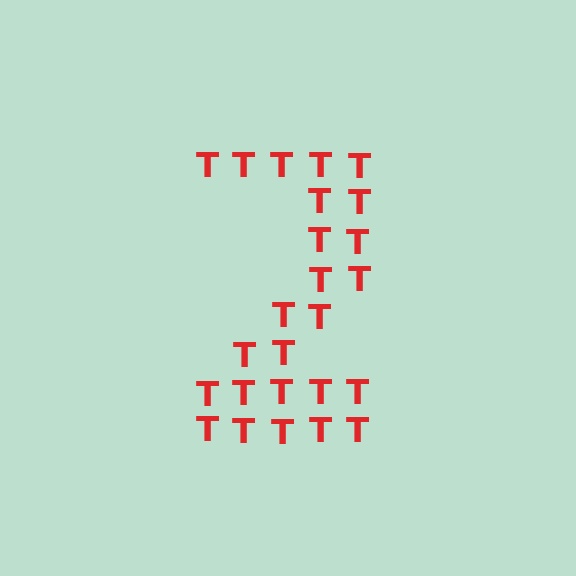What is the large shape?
The large shape is the digit 2.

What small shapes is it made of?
It is made of small letter T's.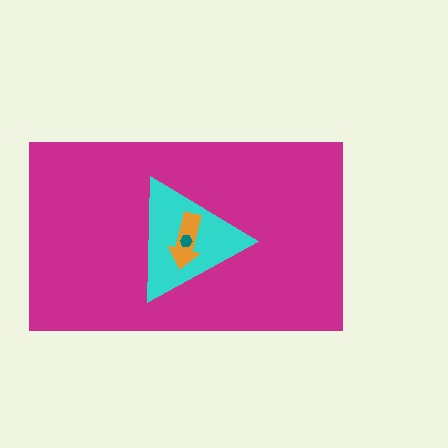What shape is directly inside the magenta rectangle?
The cyan triangle.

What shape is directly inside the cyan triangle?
The orange arrow.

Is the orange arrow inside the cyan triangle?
Yes.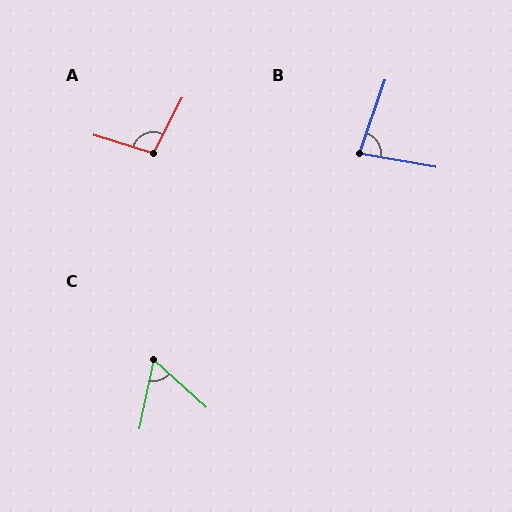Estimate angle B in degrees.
Approximately 81 degrees.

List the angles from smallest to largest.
C (59°), B (81°), A (99°).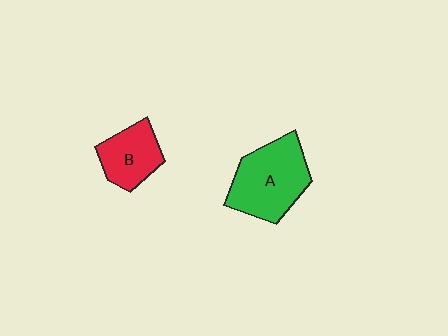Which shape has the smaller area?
Shape B (red).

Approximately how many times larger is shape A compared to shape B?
Approximately 1.6 times.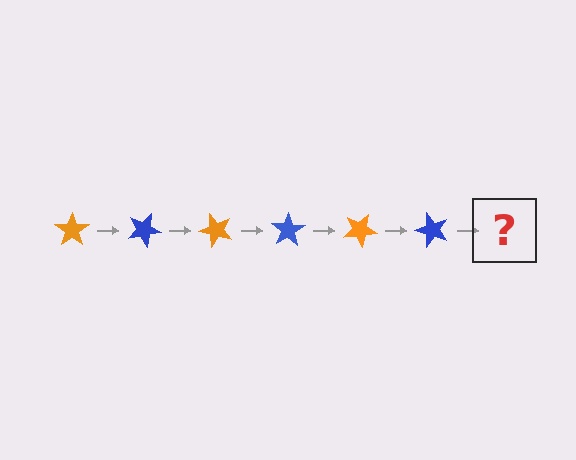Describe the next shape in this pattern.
It should be an orange star, rotated 150 degrees from the start.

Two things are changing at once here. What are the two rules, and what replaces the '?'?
The two rules are that it rotates 25 degrees each step and the color cycles through orange and blue. The '?' should be an orange star, rotated 150 degrees from the start.